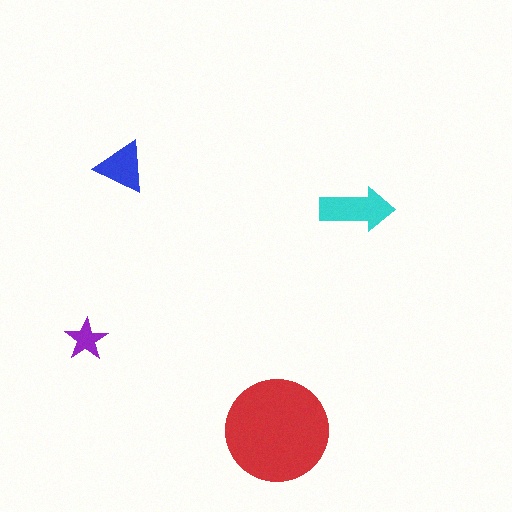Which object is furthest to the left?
The purple star is leftmost.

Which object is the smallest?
The purple star.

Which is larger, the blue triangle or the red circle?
The red circle.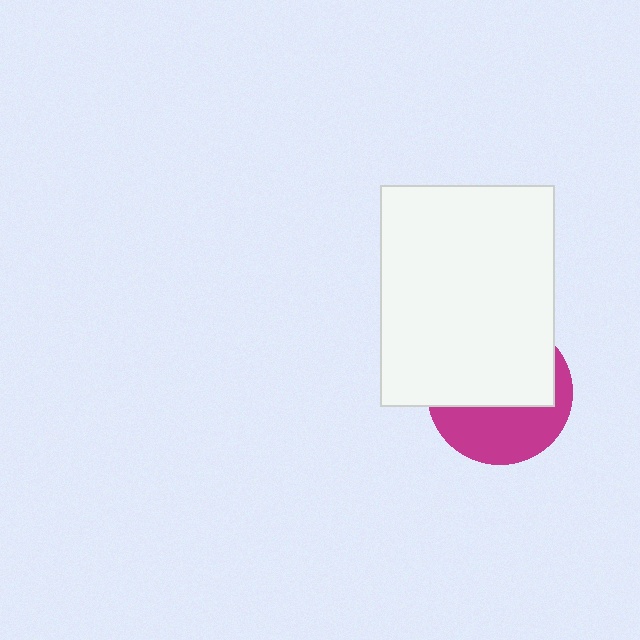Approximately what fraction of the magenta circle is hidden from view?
Roughly 58% of the magenta circle is hidden behind the white rectangle.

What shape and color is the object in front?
The object in front is a white rectangle.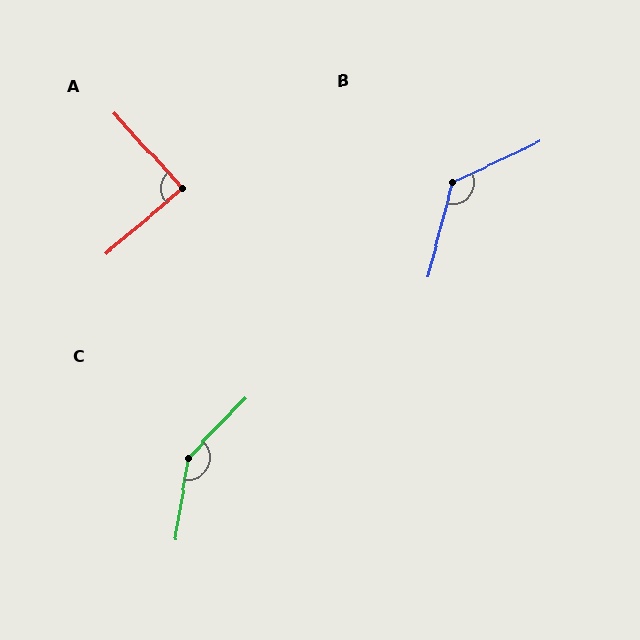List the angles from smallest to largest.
A (88°), B (130°), C (146°).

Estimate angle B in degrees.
Approximately 130 degrees.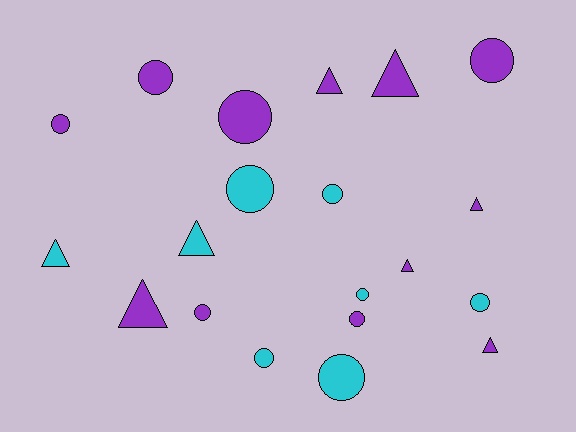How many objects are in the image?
There are 20 objects.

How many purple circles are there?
There are 6 purple circles.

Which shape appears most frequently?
Circle, with 12 objects.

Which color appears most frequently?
Purple, with 12 objects.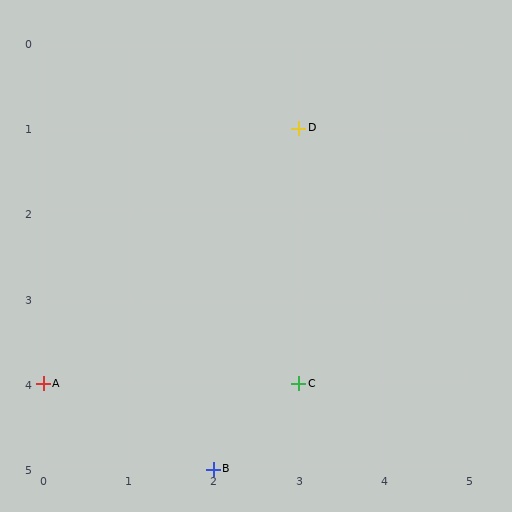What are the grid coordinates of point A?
Point A is at grid coordinates (0, 4).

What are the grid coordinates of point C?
Point C is at grid coordinates (3, 4).